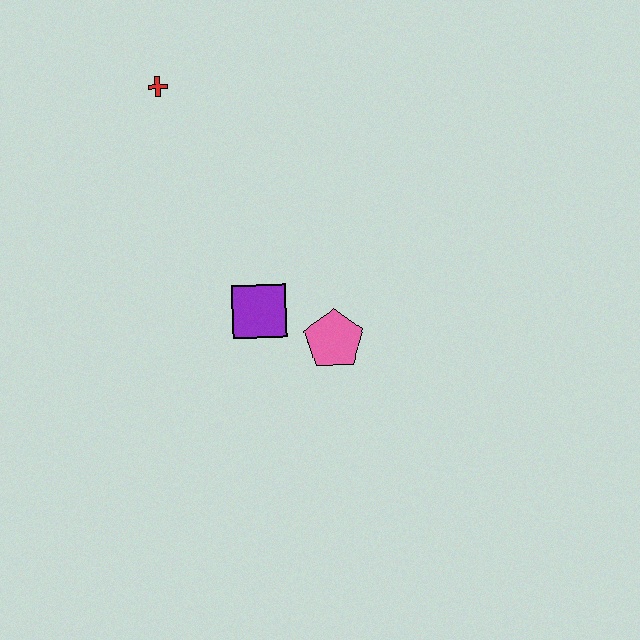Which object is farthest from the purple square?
The red cross is farthest from the purple square.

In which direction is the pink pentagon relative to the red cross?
The pink pentagon is below the red cross.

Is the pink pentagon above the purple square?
No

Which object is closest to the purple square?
The pink pentagon is closest to the purple square.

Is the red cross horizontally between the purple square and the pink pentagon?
No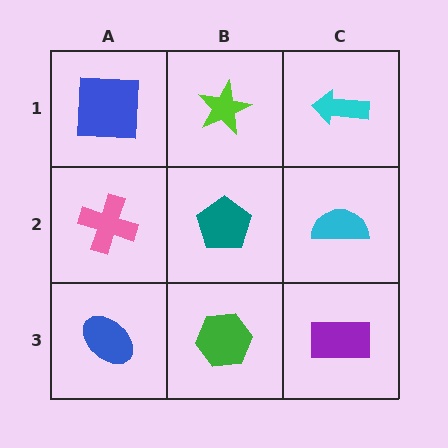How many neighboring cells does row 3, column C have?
2.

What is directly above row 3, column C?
A cyan semicircle.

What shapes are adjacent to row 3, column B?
A teal pentagon (row 2, column B), a blue ellipse (row 3, column A), a purple rectangle (row 3, column C).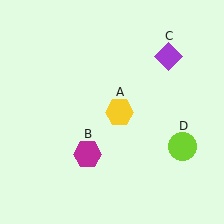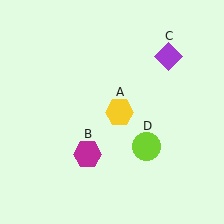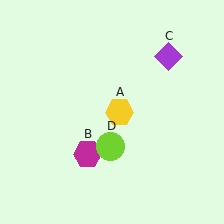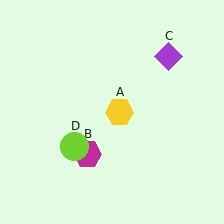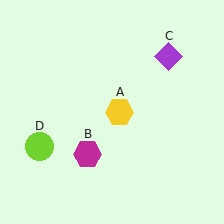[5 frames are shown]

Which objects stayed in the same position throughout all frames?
Yellow hexagon (object A) and magenta hexagon (object B) and purple diamond (object C) remained stationary.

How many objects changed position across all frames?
1 object changed position: lime circle (object D).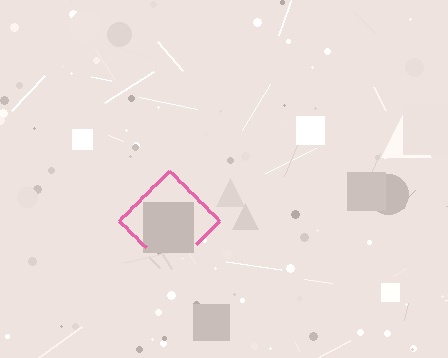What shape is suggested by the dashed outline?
The dashed outline suggests a diamond.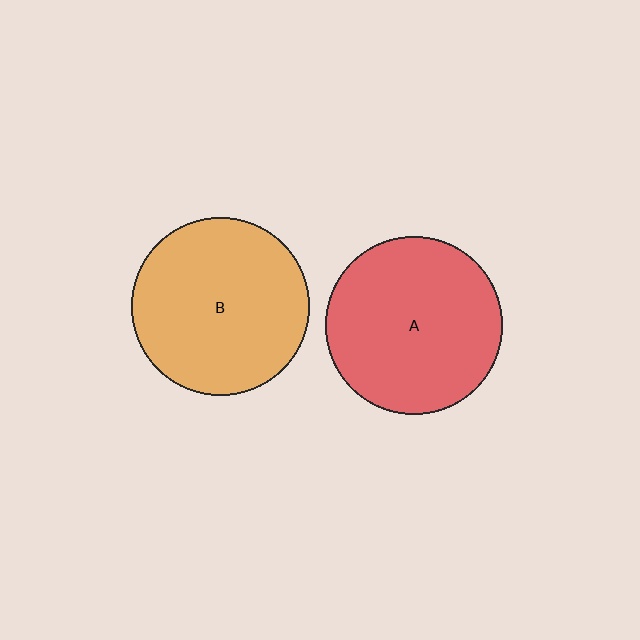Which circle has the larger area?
Circle B (orange).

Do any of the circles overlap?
No, none of the circles overlap.